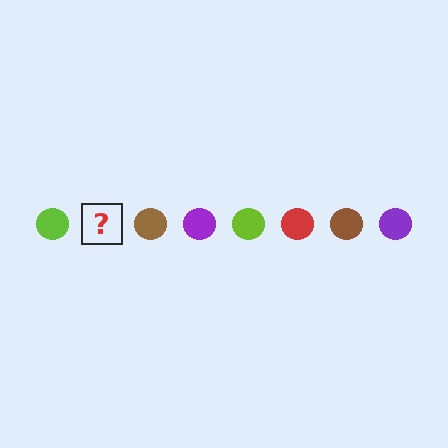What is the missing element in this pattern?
The missing element is a red circle.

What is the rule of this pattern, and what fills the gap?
The rule is that the pattern cycles through lime, red, brown, purple circles. The gap should be filled with a red circle.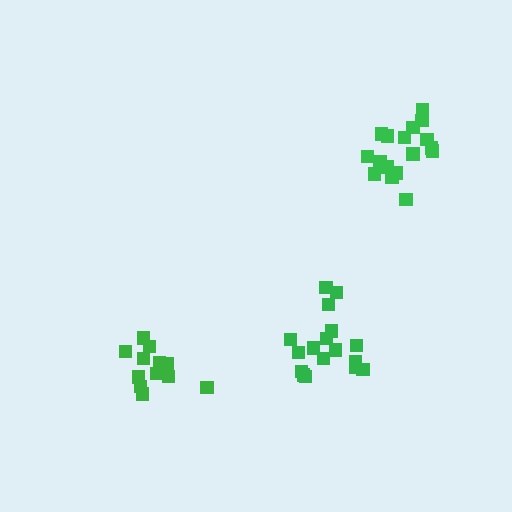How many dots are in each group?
Group 1: 14 dots, Group 2: 18 dots, Group 3: 17 dots (49 total).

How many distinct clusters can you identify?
There are 3 distinct clusters.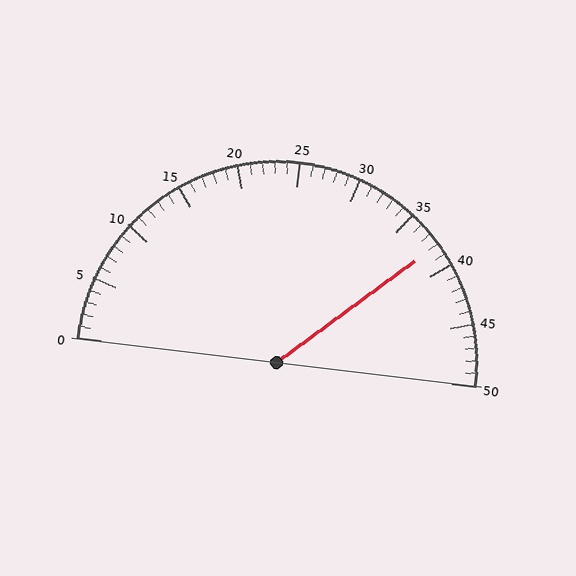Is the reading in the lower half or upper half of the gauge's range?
The reading is in the upper half of the range (0 to 50).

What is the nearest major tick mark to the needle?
The nearest major tick mark is 40.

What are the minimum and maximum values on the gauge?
The gauge ranges from 0 to 50.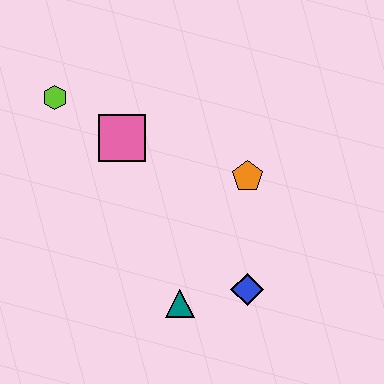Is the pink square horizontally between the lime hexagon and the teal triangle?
Yes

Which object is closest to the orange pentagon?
The blue diamond is closest to the orange pentagon.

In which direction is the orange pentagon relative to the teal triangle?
The orange pentagon is above the teal triangle.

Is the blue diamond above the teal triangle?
Yes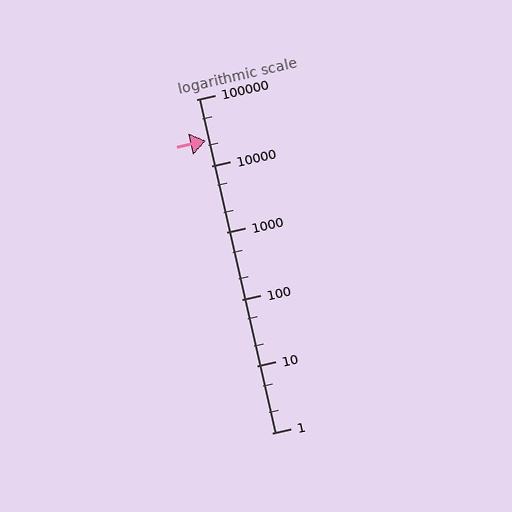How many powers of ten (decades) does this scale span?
The scale spans 5 decades, from 1 to 100000.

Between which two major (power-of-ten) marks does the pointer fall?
The pointer is between 10000 and 100000.